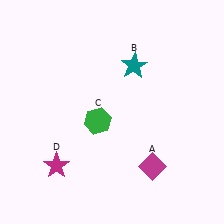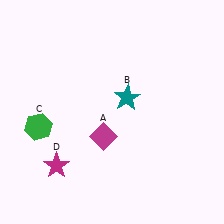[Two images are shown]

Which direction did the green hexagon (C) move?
The green hexagon (C) moved left.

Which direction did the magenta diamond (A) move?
The magenta diamond (A) moved left.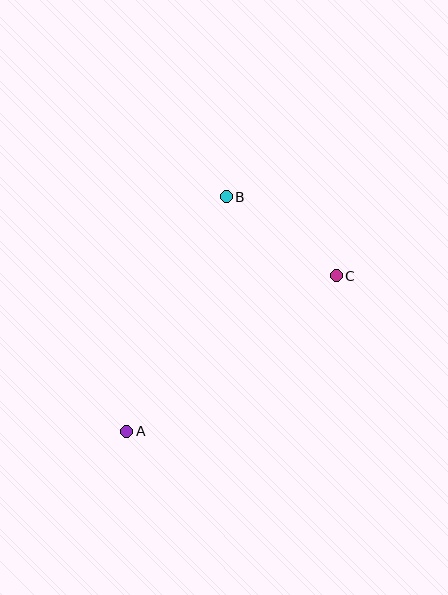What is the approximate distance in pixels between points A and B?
The distance between A and B is approximately 255 pixels.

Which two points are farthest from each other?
Points A and C are farthest from each other.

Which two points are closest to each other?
Points B and C are closest to each other.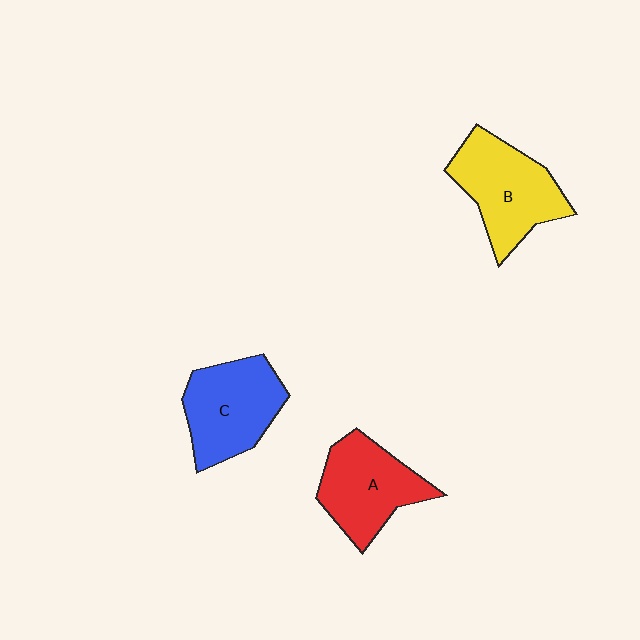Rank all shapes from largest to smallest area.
From largest to smallest: B (yellow), C (blue), A (red).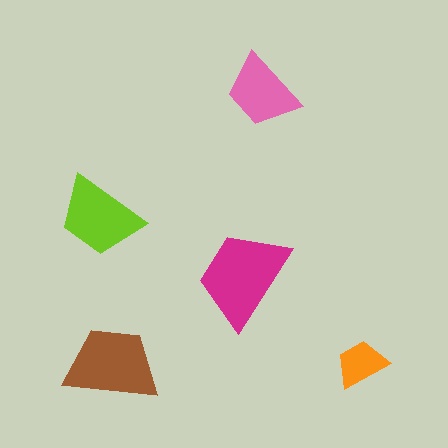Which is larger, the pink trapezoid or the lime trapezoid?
The lime one.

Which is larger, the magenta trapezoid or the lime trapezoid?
The magenta one.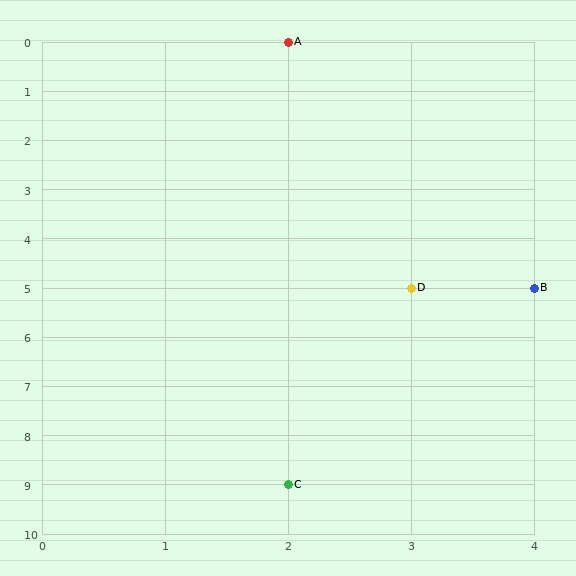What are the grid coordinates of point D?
Point D is at grid coordinates (3, 5).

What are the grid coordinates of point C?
Point C is at grid coordinates (2, 9).